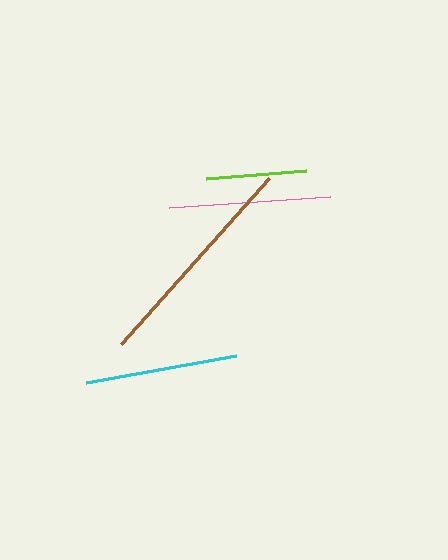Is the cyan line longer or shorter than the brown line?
The brown line is longer than the cyan line.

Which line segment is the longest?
The brown line is the longest at approximately 222 pixels.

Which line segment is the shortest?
The lime line is the shortest at approximately 101 pixels.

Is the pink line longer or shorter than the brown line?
The brown line is longer than the pink line.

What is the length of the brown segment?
The brown segment is approximately 222 pixels long.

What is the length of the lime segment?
The lime segment is approximately 101 pixels long.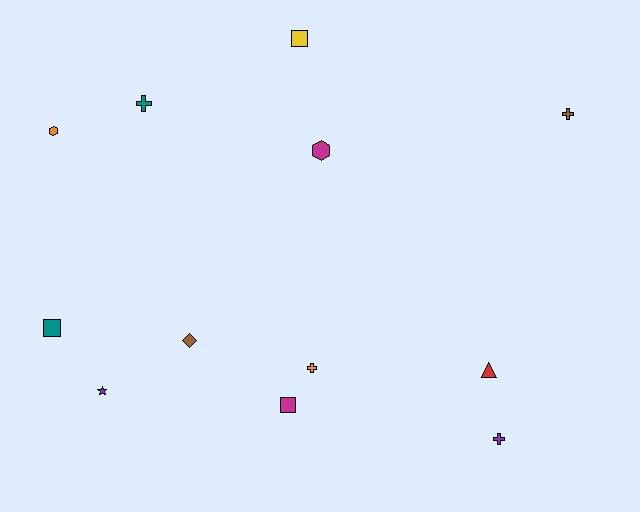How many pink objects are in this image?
There are no pink objects.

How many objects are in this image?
There are 12 objects.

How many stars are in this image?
There is 1 star.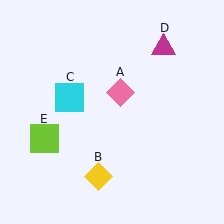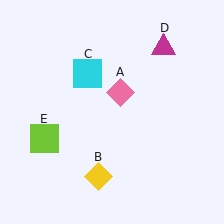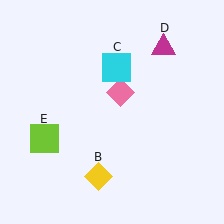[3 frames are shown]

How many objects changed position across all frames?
1 object changed position: cyan square (object C).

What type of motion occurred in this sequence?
The cyan square (object C) rotated clockwise around the center of the scene.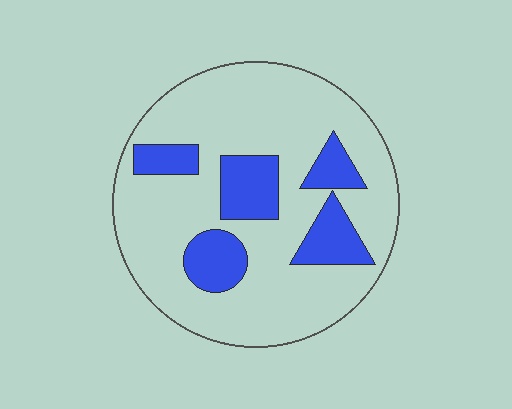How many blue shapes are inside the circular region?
5.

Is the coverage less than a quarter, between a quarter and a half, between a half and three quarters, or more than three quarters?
Less than a quarter.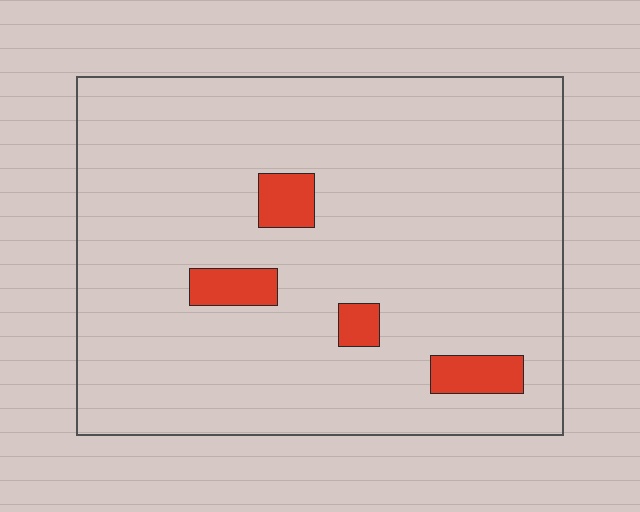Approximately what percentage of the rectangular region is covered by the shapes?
Approximately 5%.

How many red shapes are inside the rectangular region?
4.